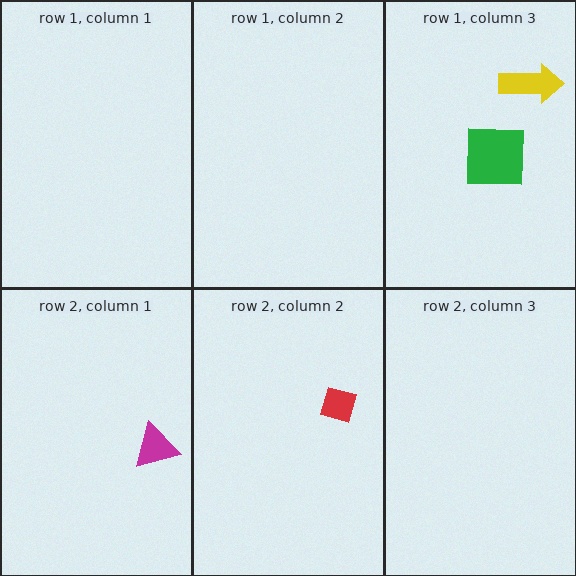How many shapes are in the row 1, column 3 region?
2.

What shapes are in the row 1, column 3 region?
The yellow arrow, the green square.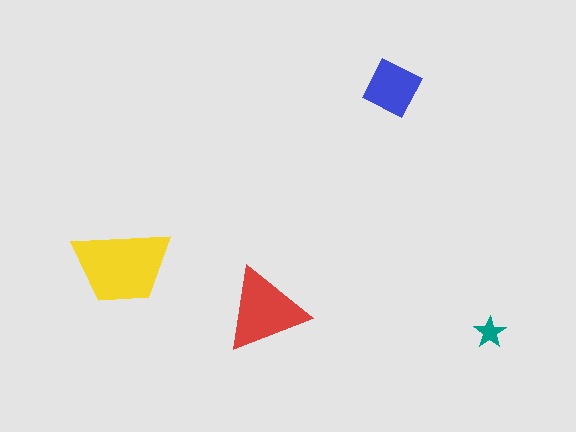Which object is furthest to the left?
The yellow trapezoid is leftmost.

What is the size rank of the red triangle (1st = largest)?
2nd.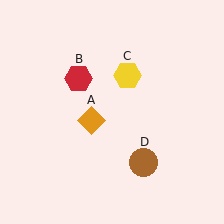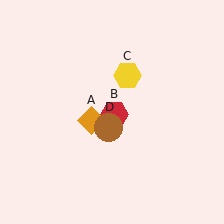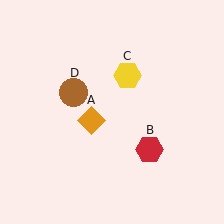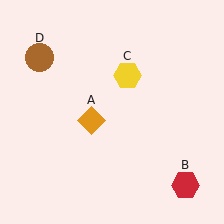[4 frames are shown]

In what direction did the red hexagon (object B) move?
The red hexagon (object B) moved down and to the right.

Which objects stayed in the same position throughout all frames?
Orange diamond (object A) and yellow hexagon (object C) remained stationary.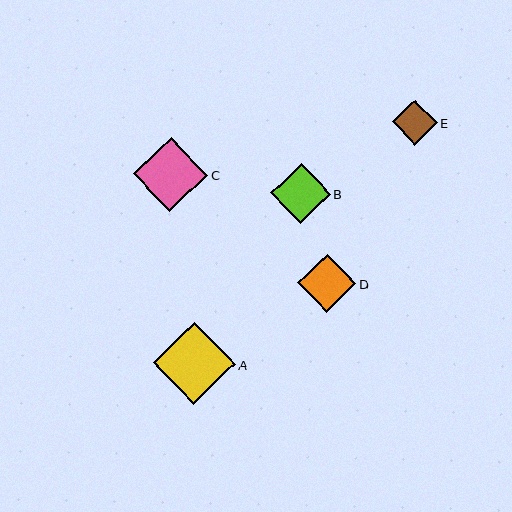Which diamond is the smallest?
Diamond E is the smallest with a size of approximately 45 pixels.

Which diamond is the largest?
Diamond A is the largest with a size of approximately 82 pixels.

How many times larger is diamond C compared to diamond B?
Diamond C is approximately 1.3 times the size of diamond B.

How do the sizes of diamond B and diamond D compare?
Diamond B and diamond D are approximately the same size.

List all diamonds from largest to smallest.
From largest to smallest: A, C, B, D, E.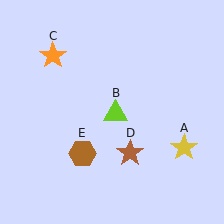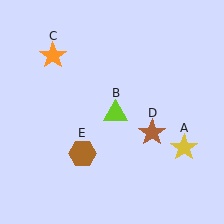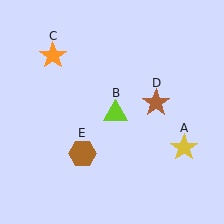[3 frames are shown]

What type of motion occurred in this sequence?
The brown star (object D) rotated counterclockwise around the center of the scene.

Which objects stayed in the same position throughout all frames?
Yellow star (object A) and lime triangle (object B) and orange star (object C) and brown hexagon (object E) remained stationary.